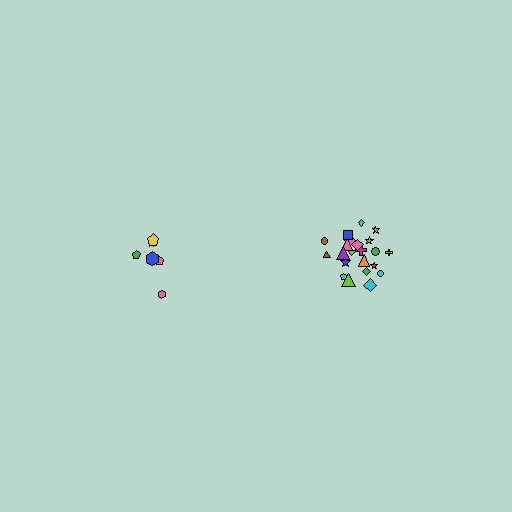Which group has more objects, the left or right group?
The right group.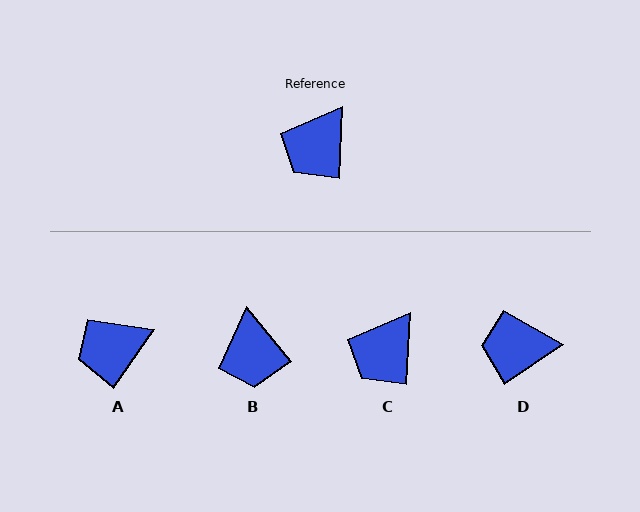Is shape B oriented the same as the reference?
No, it is off by about 42 degrees.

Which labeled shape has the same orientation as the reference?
C.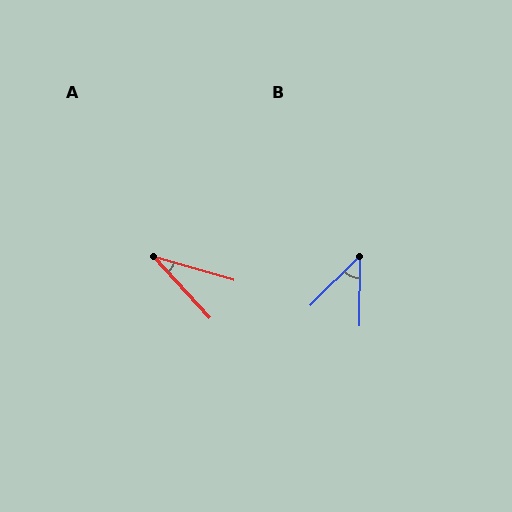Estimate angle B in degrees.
Approximately 45 degrees.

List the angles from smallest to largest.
A (31°), B (45°).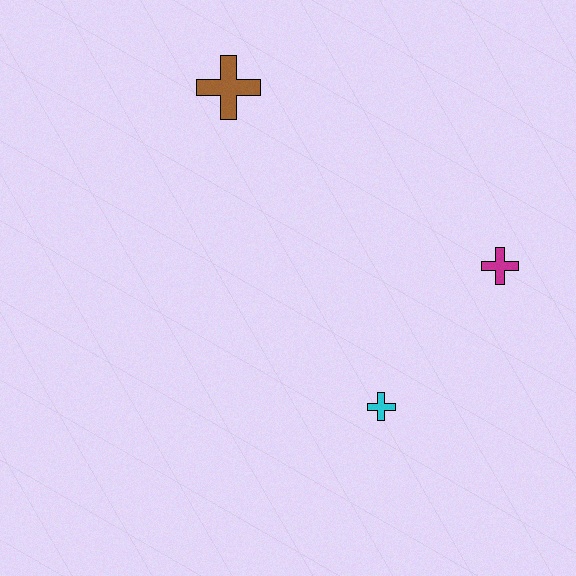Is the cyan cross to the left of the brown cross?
No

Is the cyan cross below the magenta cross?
Yes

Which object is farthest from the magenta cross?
The brown cross is farthest from the magenta cross.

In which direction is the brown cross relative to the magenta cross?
The brown cross is to the left of the magenta cross.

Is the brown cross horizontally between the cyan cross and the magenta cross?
No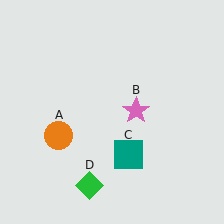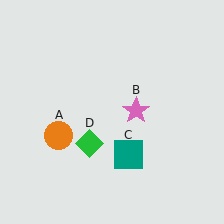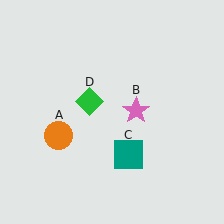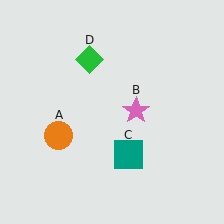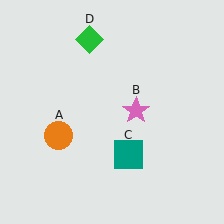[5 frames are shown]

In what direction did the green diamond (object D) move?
The green diamond (object D) moved up.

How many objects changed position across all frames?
1 object changed position: green diamond (object D).